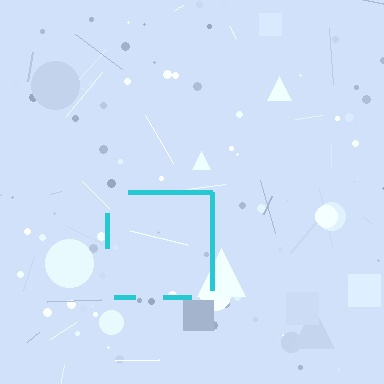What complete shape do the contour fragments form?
The contour fragments form a square.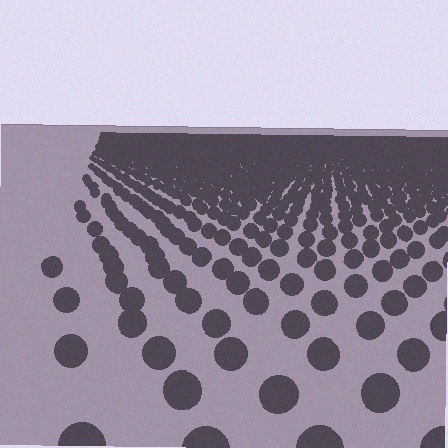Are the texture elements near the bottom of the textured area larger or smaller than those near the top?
Larger. Near the bottom, elements are closer to the viewer and appear at a bigger on-screen size.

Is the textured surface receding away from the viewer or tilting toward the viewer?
The surface is receding away from the viewer. Texture elements get smaller and denser toward the top.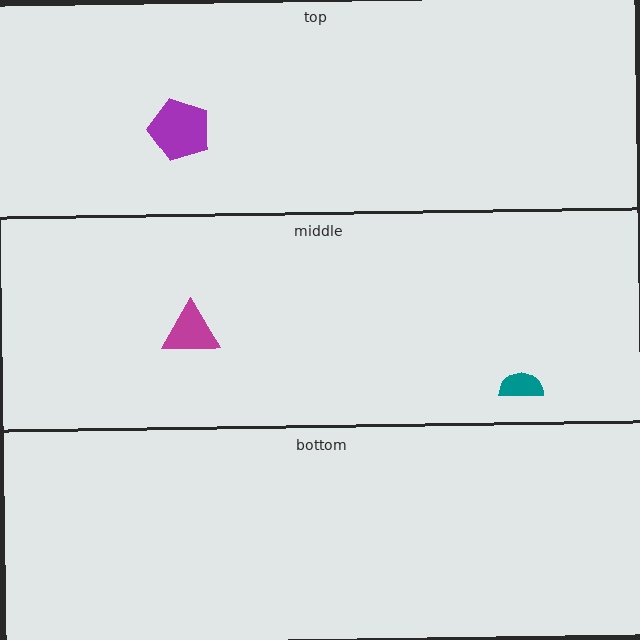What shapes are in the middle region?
The teal semicircle, the magenta triangle.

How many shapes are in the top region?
1.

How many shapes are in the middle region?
2.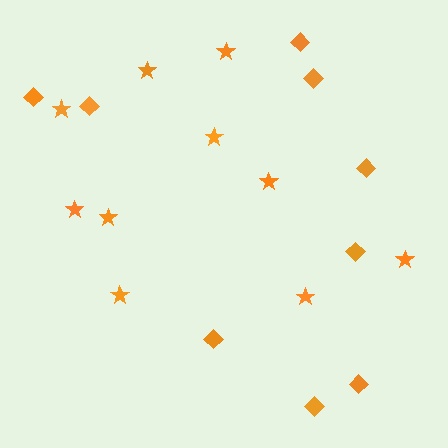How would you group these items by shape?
There are 2 groups: one group of stars (10) and one group of diamonds (9).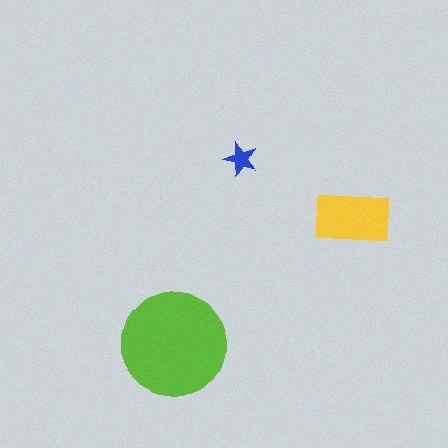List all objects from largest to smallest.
The lime circle, the yellow rectangle, the blue star.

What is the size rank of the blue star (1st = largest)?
3rd.